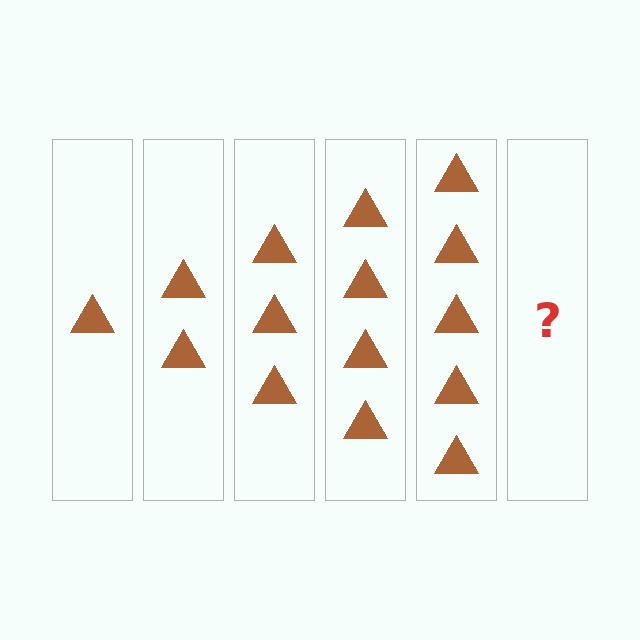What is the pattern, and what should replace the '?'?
The pattern is that each step adds one more triangle. The '?' should be 6 triangles.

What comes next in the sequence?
The next element should be 6 triangles.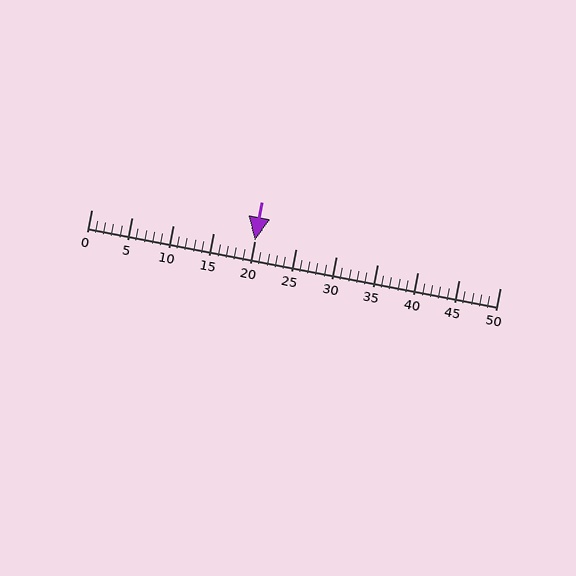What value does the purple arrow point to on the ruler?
The purple arrow points to approximately 20.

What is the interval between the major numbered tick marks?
The major tick marks are spaced 5 units apart.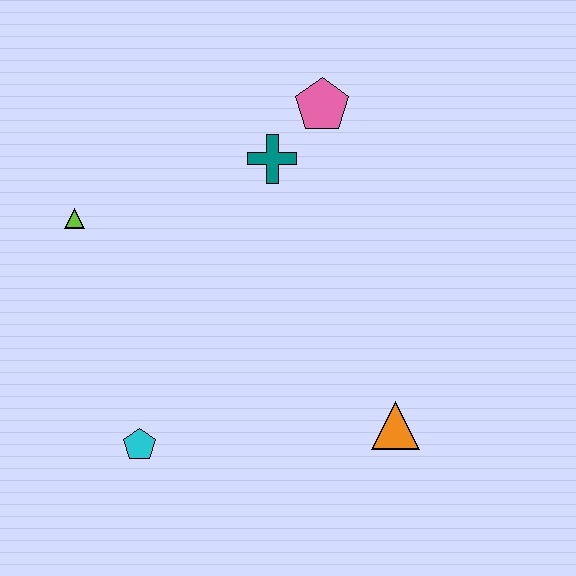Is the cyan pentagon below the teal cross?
Yes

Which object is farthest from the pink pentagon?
The cyan pentagon is farthest from the pink pentagon.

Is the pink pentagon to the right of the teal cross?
Yes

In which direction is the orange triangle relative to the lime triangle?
The orange triangle is to the right of the lime triangle.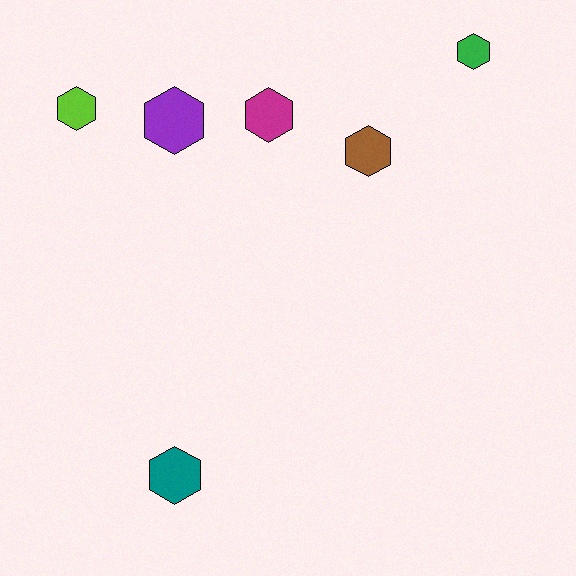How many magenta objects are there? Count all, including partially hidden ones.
There is 1 magenta object.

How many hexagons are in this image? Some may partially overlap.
There are 6 hexagons.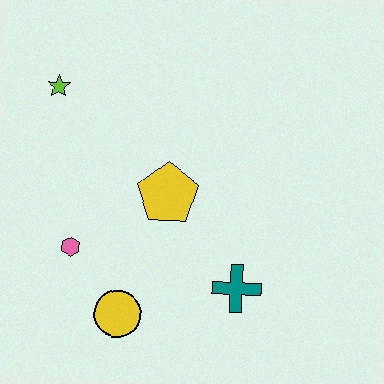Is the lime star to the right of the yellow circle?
No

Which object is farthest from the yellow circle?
The lime star is farthest from the yellow circle.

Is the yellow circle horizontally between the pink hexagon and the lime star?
No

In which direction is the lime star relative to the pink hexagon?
The lime star is above the pink hexagon.